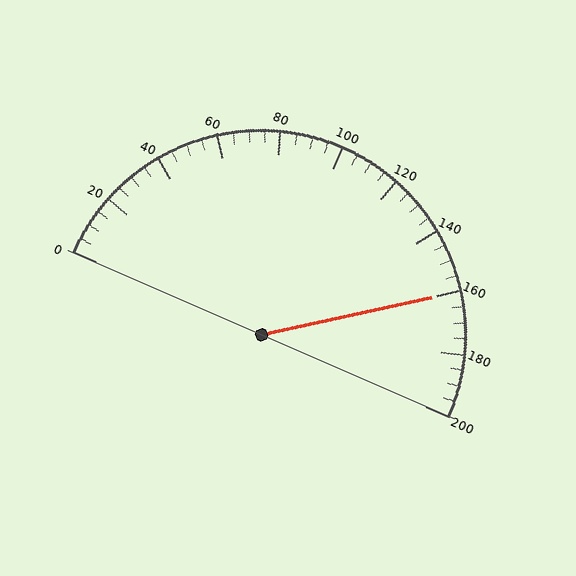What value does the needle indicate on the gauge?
The needle indicates approximately 160.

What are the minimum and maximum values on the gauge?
The gauge ranges from 0 to 200.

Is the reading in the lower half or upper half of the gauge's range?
The reading is in the upper half of the range (0 to 200).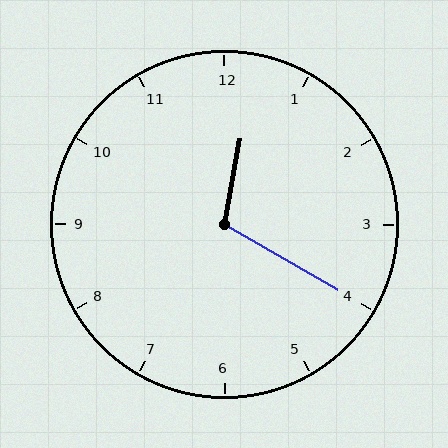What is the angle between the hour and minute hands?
Approximately 110 degrees.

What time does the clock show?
12:20.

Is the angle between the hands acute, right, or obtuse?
It is obtuse.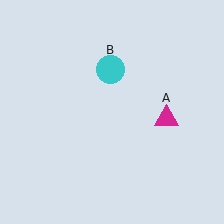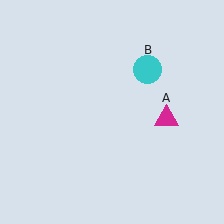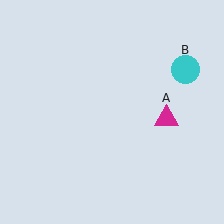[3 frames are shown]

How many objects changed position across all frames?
1 object changed position: cyan circle (object B).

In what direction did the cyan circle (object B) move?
The cyan circle (object B) moved right.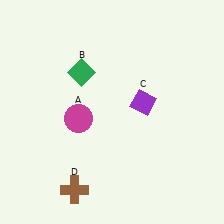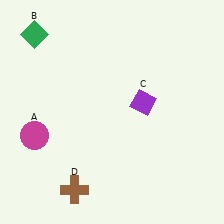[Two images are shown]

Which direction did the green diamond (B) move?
The green diamond (B) moved left.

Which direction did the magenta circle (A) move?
The magenta circle (A) moved left.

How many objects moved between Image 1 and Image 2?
2 objects moved between the two images.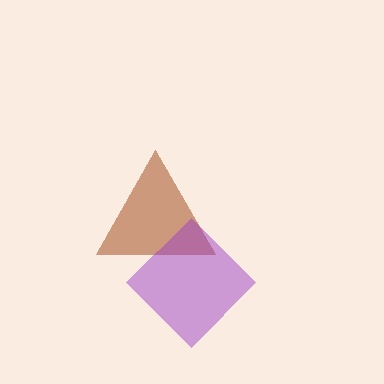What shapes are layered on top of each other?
The layered shapes are: a brown triangle, a purple diamond.